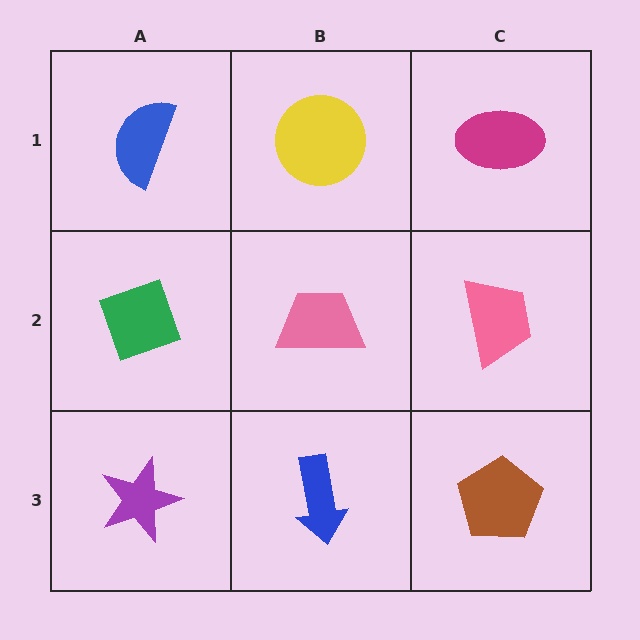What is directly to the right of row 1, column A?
A yellow circle.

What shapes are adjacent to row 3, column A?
A green diamond (row 2, column A), a blue arrow (row 3, column B).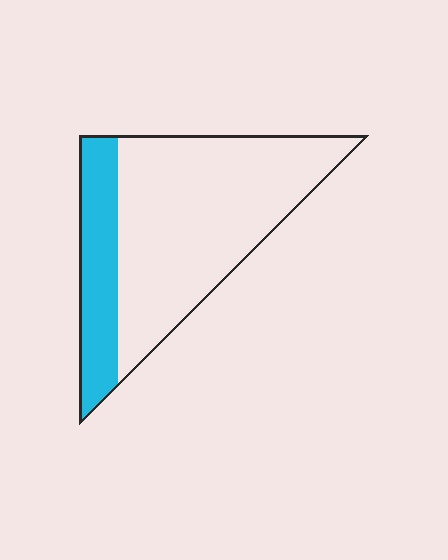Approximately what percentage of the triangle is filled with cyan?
Approximately 25%.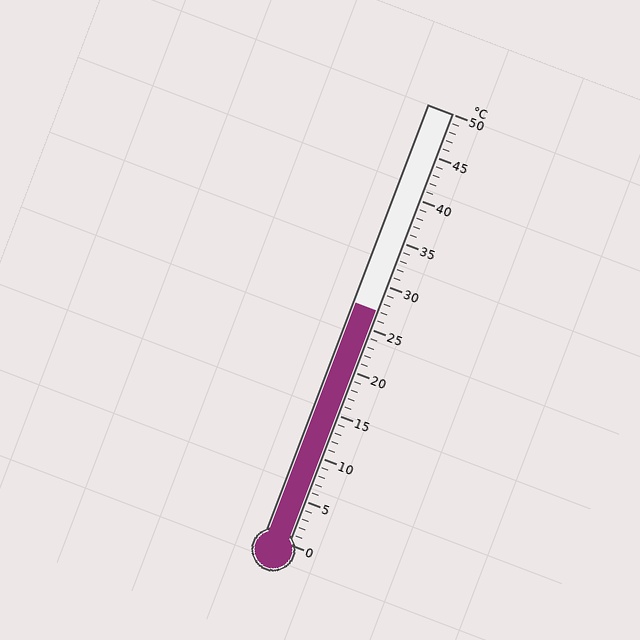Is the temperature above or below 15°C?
The temperature is above 15°C.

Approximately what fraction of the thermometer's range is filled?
The thermometer is filled to approximately 55% of its range.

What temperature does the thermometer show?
The thermometer shows approximately 27°C.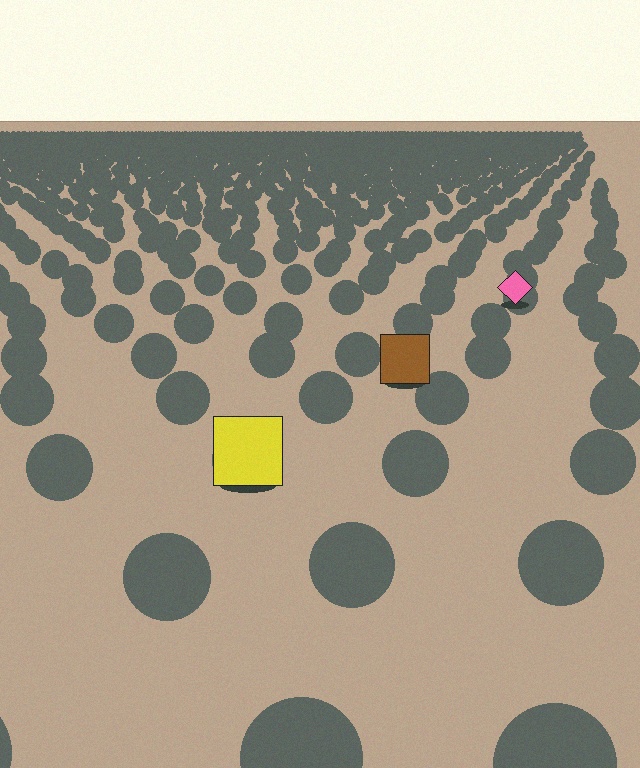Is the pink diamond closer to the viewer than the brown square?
No. The brown square is closer — you can tell from the texture gradient: the ground texture is coarser near it.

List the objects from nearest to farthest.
From nearest to farthest: the yellow square, the brown square, the pink diamond.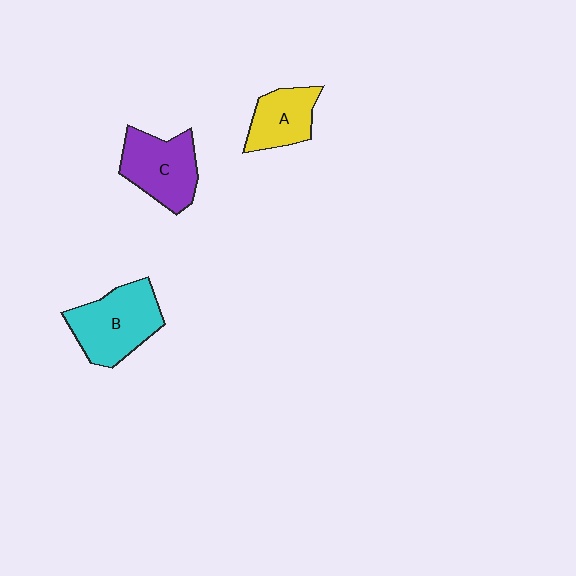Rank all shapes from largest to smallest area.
From largest to smallest: B (cyan), C (purple), A (yellow).